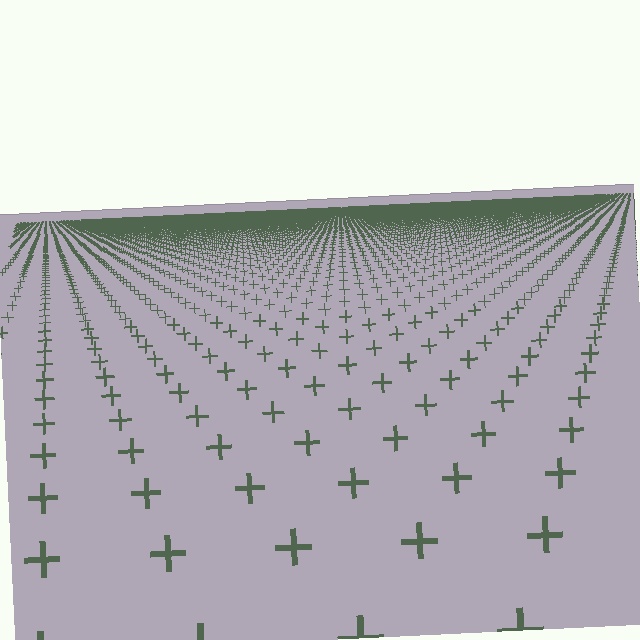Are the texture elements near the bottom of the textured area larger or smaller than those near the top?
Larger. Near the bottom, elements are closer to the viewer and appear at a bigger on-screen size.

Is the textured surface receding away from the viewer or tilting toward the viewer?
The surface is receding away from the viewer. Texture elements get smaller and denser toward the top.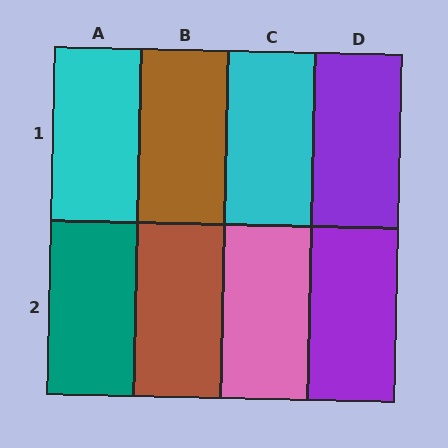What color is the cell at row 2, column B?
Brown.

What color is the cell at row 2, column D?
Purple.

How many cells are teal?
1 cell is teal.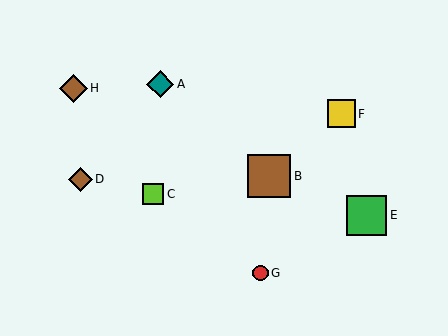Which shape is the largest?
The brown square (labeled B) is the largest.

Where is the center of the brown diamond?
The center of the brown diamond is at (73, 88).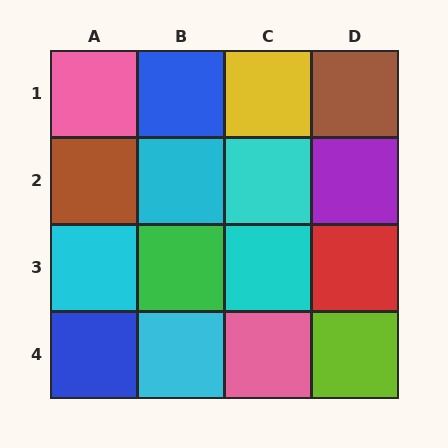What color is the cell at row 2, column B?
Cyan.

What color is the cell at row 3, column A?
Cyan.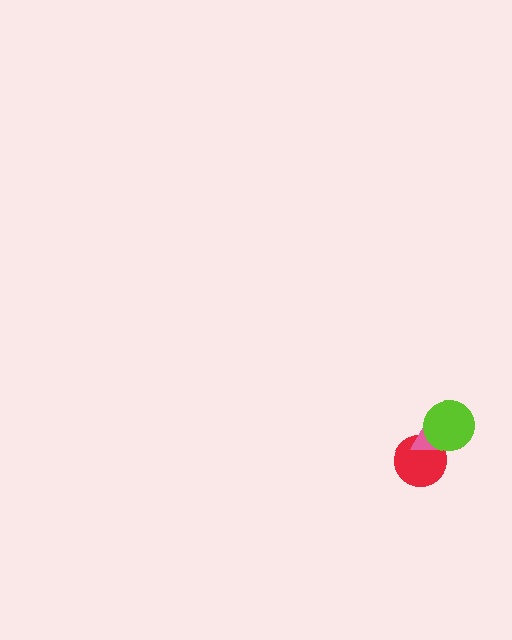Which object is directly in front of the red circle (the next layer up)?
The pink triangle is directly in front of the red circle.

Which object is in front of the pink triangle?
The lime circle is in front of the pink triangle.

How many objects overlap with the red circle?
2 objects overlap with the red circle.